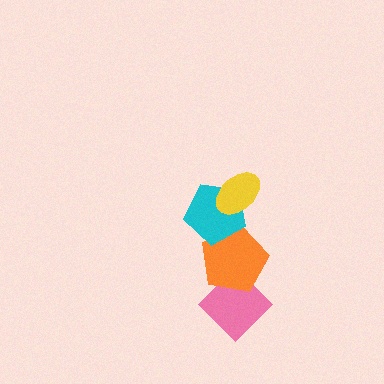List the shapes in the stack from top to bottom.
From top to bottom: the yellow ellipse, the cyan pentagon, the orange pentagon, the pink diamond.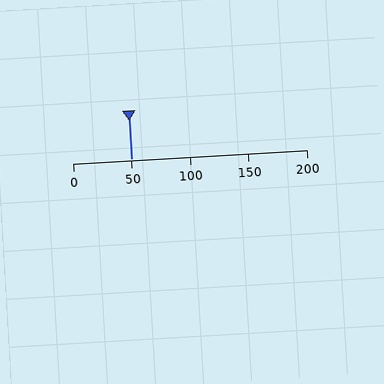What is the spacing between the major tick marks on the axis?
The major ticks are spaced 50 apart.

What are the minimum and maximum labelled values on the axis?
The axis runs from 0 to 200.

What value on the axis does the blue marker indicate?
The marker indicates approximately 50.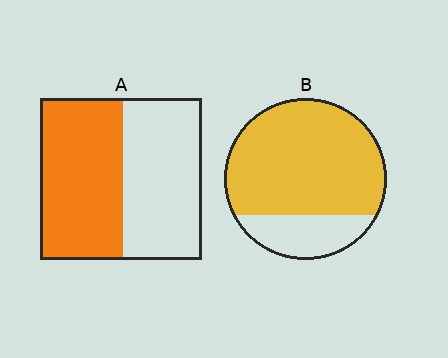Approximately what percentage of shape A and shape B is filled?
A is approximately 50% and B is approximately 75%.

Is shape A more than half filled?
Roughly half.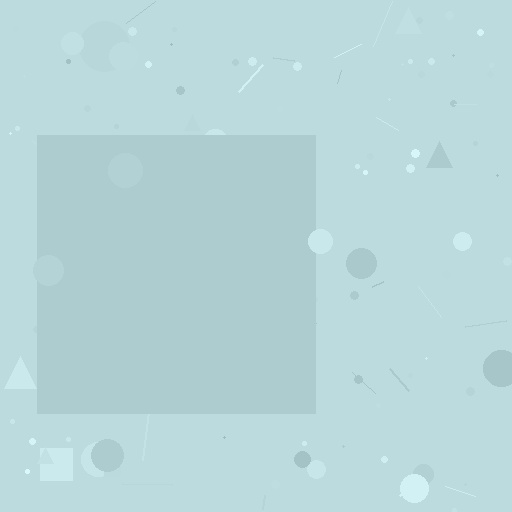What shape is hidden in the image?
A square is hidden in the image.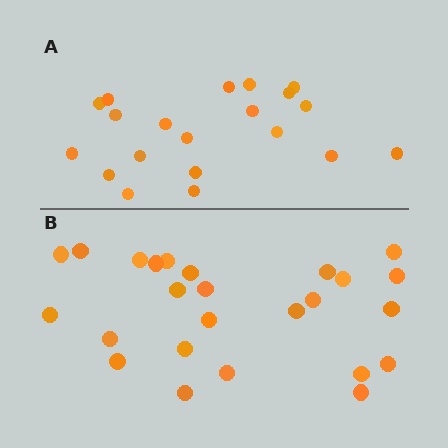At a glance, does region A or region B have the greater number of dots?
Region B (the bottom region) has more dots.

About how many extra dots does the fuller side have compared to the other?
Region B has about 5 more dots than region A.